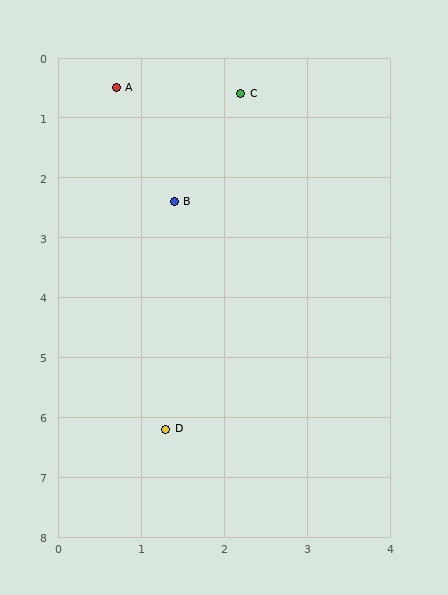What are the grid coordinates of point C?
Point C is at approximately (2.2, 0.6).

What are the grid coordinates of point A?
Point A is at approximately (0.7, 0.5).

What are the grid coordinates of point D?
Point D is at approximately (1.3, 6.2).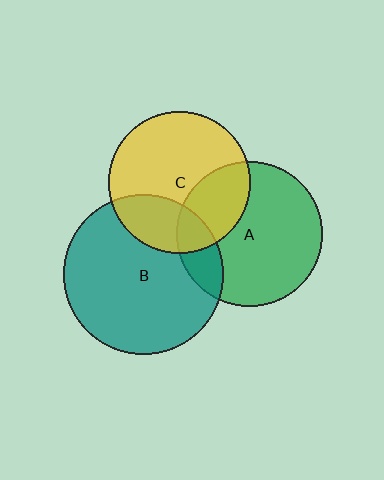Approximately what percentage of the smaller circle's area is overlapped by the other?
Approximately 25%.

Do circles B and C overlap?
Yes.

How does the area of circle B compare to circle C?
Approximately 1.3 times.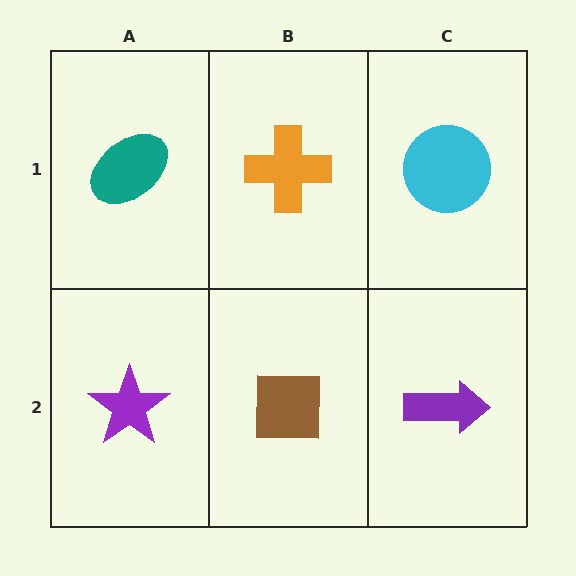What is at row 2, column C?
A purple arrow.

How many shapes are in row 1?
3 shapes.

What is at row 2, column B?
A brown square.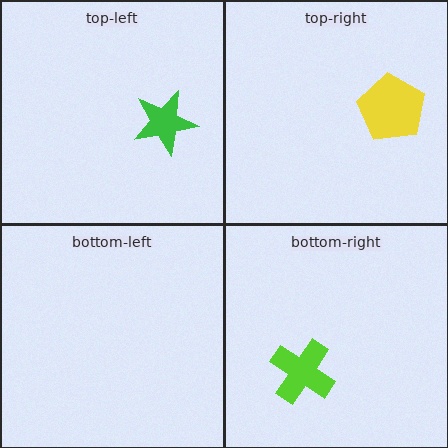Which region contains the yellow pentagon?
The top-right region.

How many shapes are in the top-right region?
1.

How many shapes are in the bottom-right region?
1.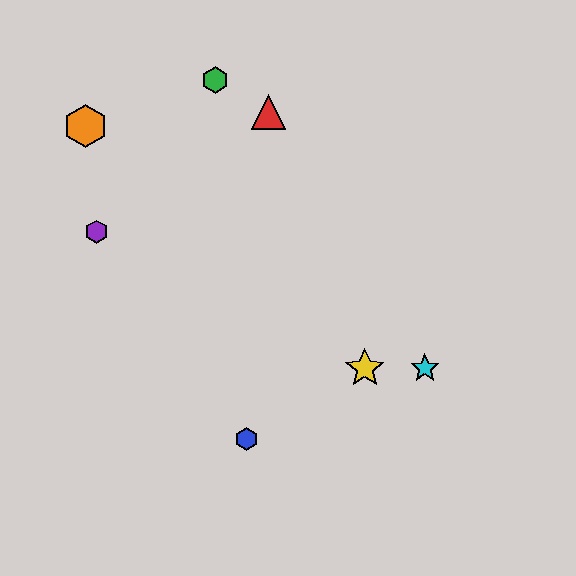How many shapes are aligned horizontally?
2 shapes (the yellow star, the cyan star) are aligned horizontally.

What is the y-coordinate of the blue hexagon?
The blue hexagon is at y≈439.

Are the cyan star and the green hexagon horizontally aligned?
No, the cyan star is at y≈368 and the green hexagon is at y≈80.